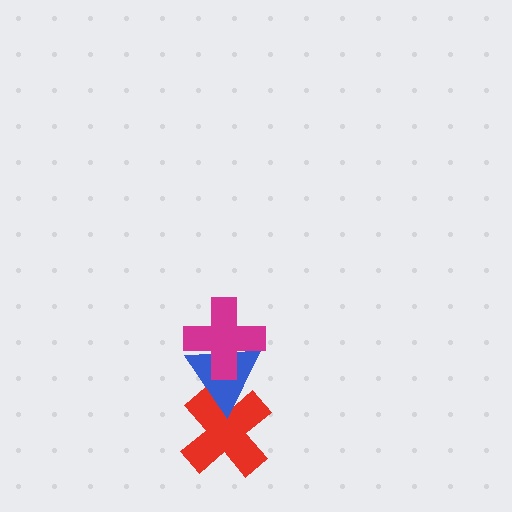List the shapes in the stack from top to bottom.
From top to bottom: the magenta cross, the blue triangle, the red cross.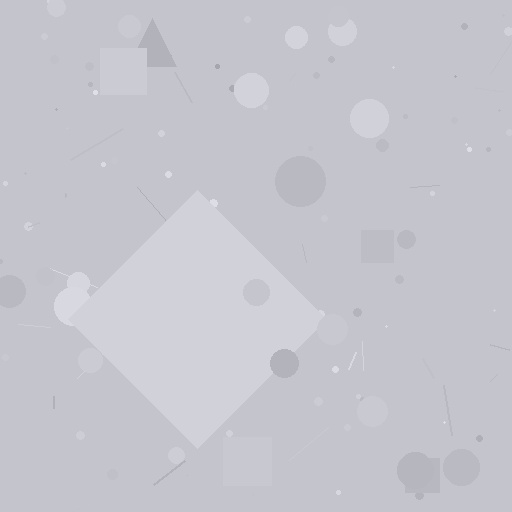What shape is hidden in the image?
A diamond is hidden in the image.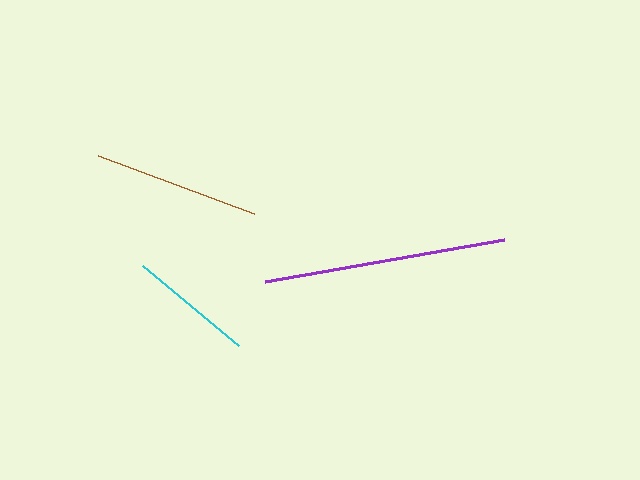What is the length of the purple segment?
The purple segment is approximately 243 pixels long.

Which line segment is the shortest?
The cyan line is the shortest at approximately 125 pixels.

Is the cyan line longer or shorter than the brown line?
The brown line is longer than the cyan line.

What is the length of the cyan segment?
The cyan segment is approximately 125 pixels long.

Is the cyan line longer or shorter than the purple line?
The purple line is longer than the cyan line.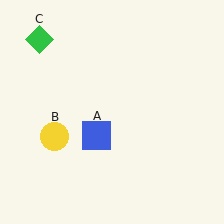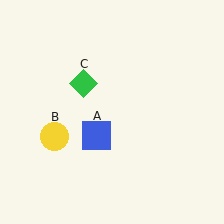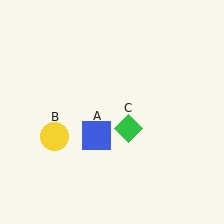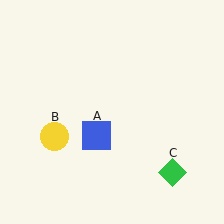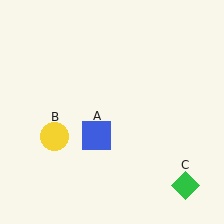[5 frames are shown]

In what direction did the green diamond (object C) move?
The green diamond (object C) moved down and to the right.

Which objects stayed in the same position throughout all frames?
Blue square (object A) and yellow circle (object B) remained stationary.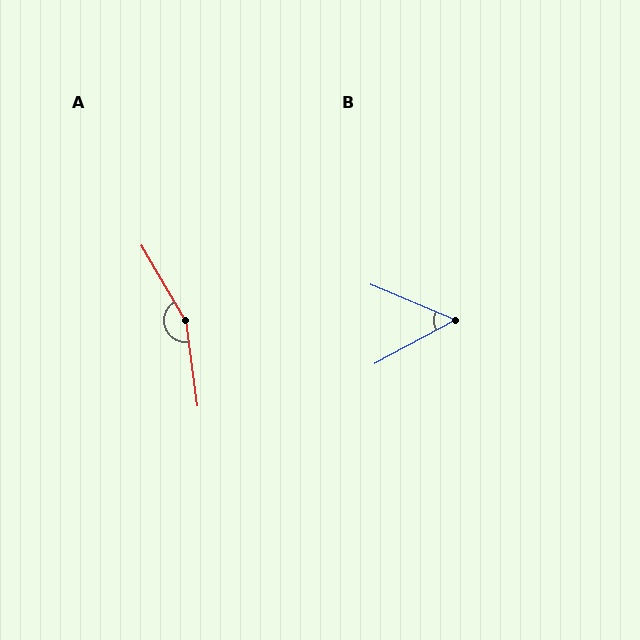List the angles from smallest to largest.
B (51°), A (157°).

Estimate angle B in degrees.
Approximately 51 degrees.